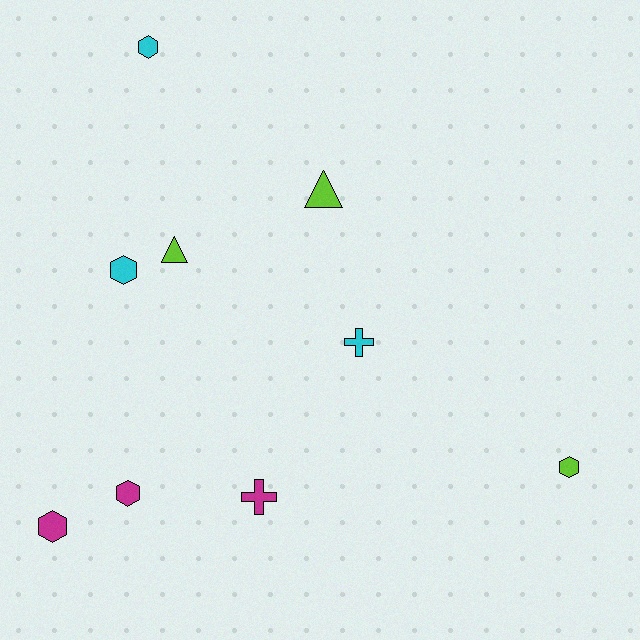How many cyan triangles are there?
There are no cyan triangles.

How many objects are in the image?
There are 9 objects.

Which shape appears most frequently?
Hexagon, with 5 objects.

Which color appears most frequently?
Magenta, with 3 objects.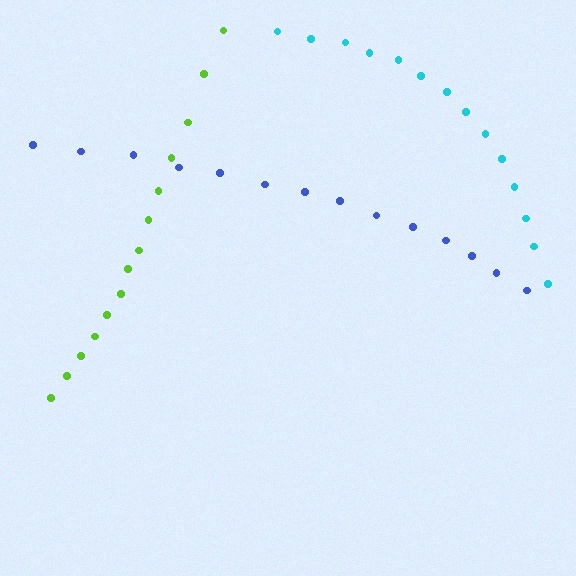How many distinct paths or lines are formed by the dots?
There are 3 distinct paths.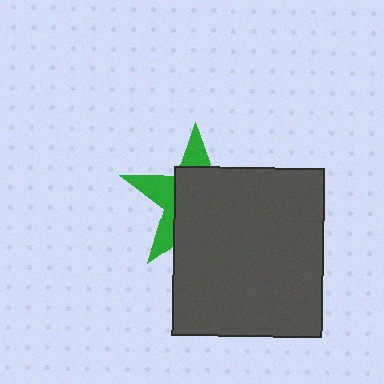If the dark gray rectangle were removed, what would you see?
You would see the complete green star.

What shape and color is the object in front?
The object in front is a dark gray rectangle.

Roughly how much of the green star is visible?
A small part of it is visible (roughly 34%).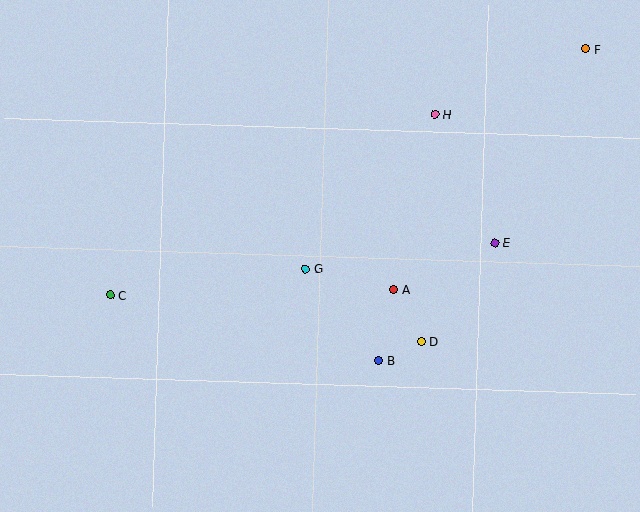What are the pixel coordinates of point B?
Point B is at (379, 361).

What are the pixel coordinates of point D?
Point D is at (421, 341).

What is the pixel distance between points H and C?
The distance between H and C is 372 pixels.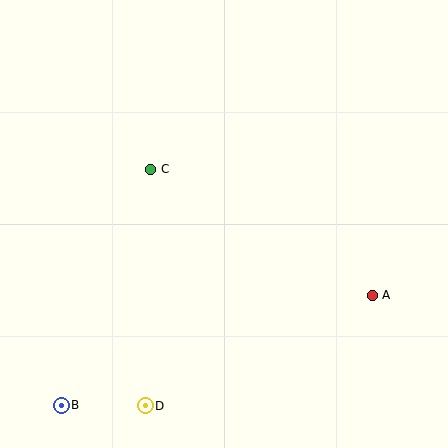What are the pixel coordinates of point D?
Point D is at (145, 406).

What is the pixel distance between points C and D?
The distance between C and D is 237 pixels.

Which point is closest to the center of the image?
Point C at (151, 169) is closest to the center.